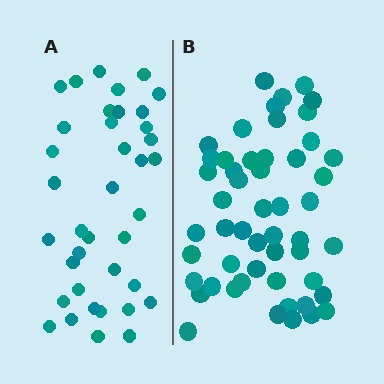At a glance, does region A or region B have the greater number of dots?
Region B (the right region) has more dots.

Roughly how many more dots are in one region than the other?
Region B has approximately 15 more dots than region A.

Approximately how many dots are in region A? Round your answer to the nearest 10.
About 40 dots. (The exact count is 38, which rounds to 40.)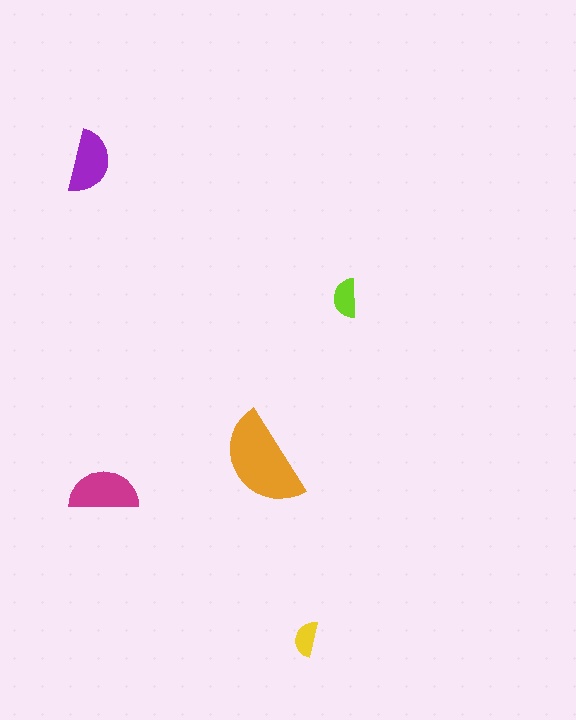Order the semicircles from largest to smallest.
the orange one, the magenta one, the purple one, the lime one, the yellow one.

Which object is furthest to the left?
The purple semicircle is leftmost.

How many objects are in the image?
There are 5 objects in the image.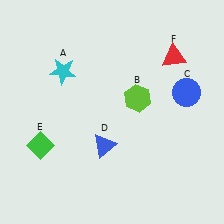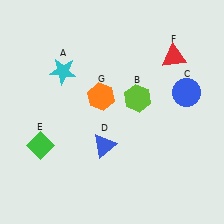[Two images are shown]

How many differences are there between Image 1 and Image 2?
There is 1 difference between the two images.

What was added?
An orange hexagon (G) was added in Image 2.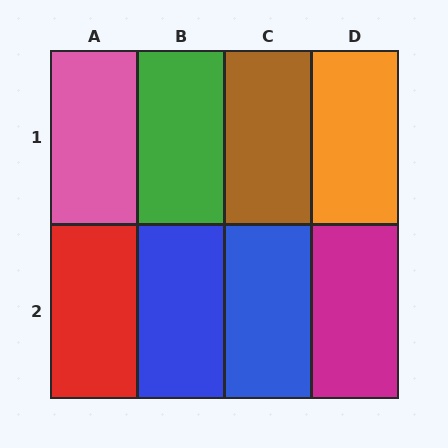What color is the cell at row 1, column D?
Orange.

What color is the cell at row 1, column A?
Pink.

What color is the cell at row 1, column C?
Brown.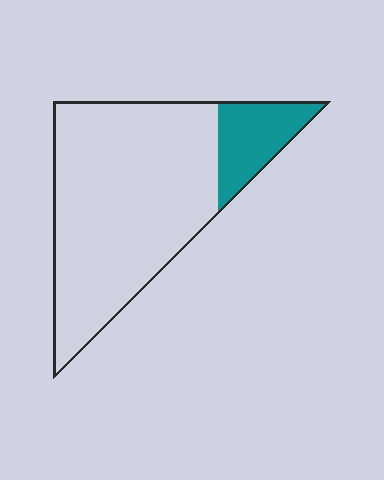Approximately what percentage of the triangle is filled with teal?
Approximately 15%.